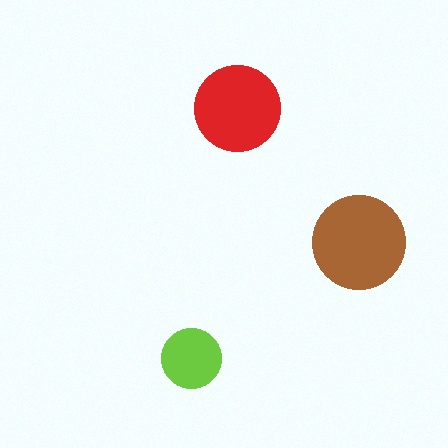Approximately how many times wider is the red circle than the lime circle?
About 1.5 times wider.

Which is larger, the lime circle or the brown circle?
The brown one.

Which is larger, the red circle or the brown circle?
The brown one.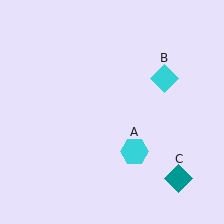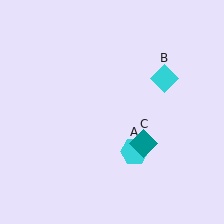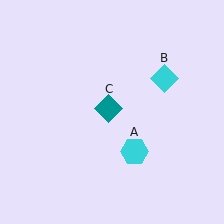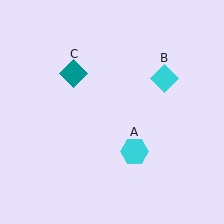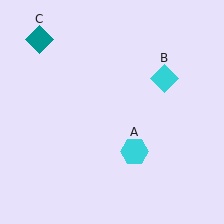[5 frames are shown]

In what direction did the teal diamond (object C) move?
The teal diamond (object C) moved up and to the left.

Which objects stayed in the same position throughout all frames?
Cyan hexagon (object A) and cyan diamond (object B) remained stationary.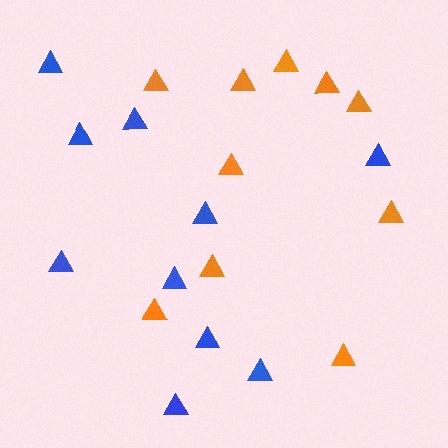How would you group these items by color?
There are 2 groups: one group of orange triangles (10) and one group of blue triangles (10).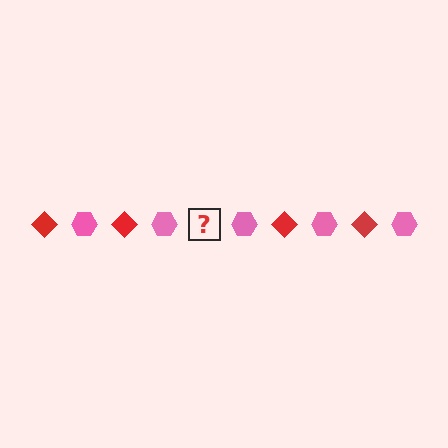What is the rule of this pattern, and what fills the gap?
The rule is that the pattern alternates between red diamond and pink hexagon. The gap should be filled with a red diamond.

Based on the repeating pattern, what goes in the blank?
The blank should be a red diamond.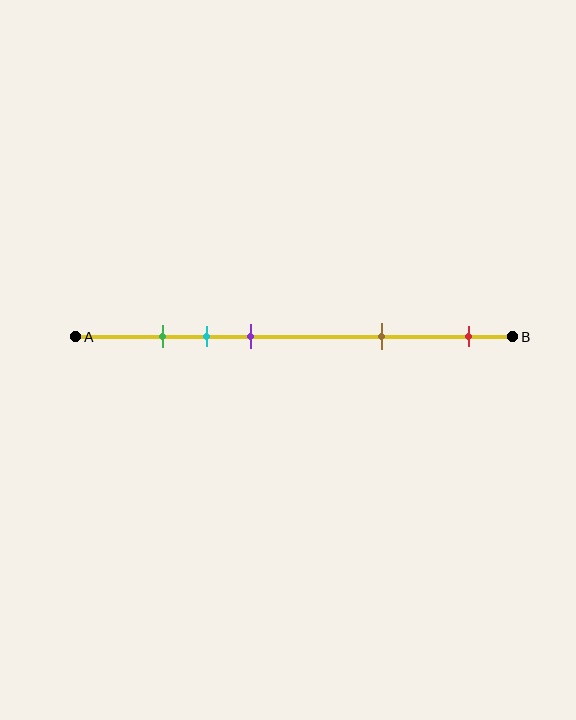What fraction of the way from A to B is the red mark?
The red mark is approximately 90% (0.9) of the way from A to B.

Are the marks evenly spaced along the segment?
No, the marks are not evenly spaced.